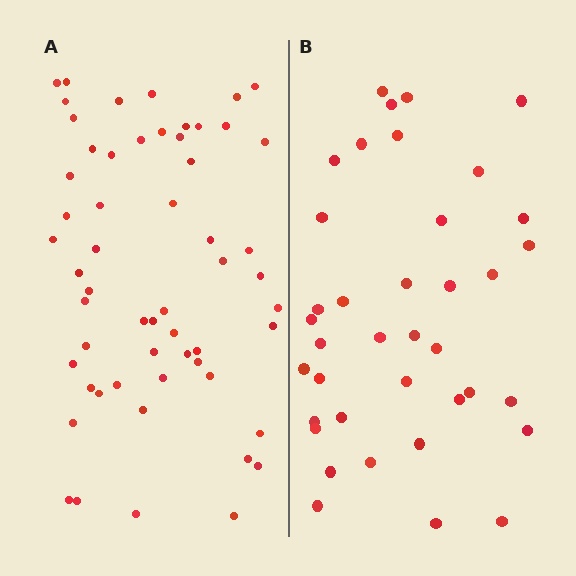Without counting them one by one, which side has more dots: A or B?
Region A (the left region) has more dots.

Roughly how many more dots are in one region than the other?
Region A has approximately 20 more dots than region B.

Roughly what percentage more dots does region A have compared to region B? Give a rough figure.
About 50% more.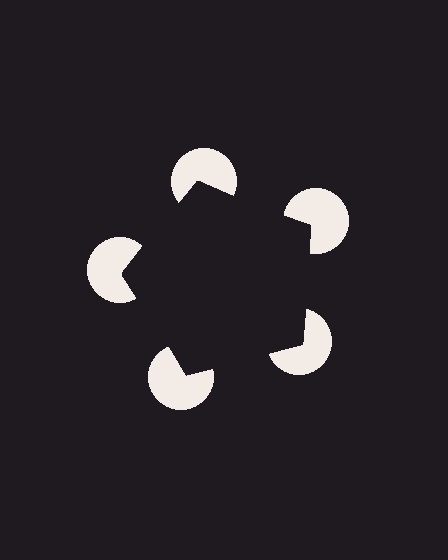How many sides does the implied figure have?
5 sides.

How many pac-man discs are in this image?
There are 5 — one at each vertex of the illusory pentagon.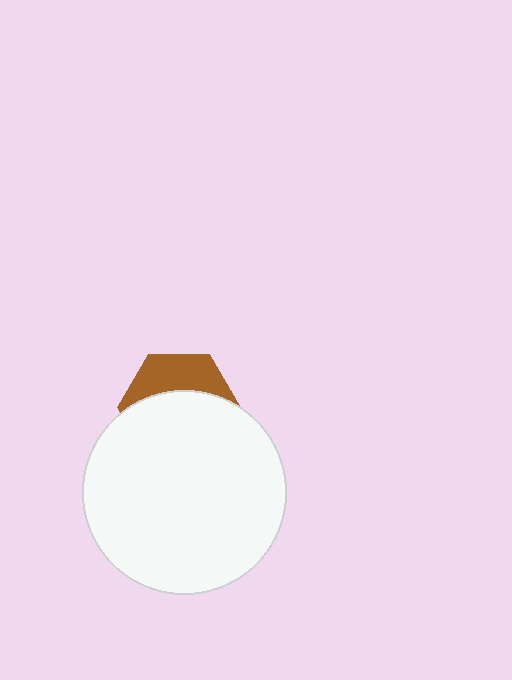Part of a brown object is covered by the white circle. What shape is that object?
It is a hexagon.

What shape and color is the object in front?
The object in front is a white circle.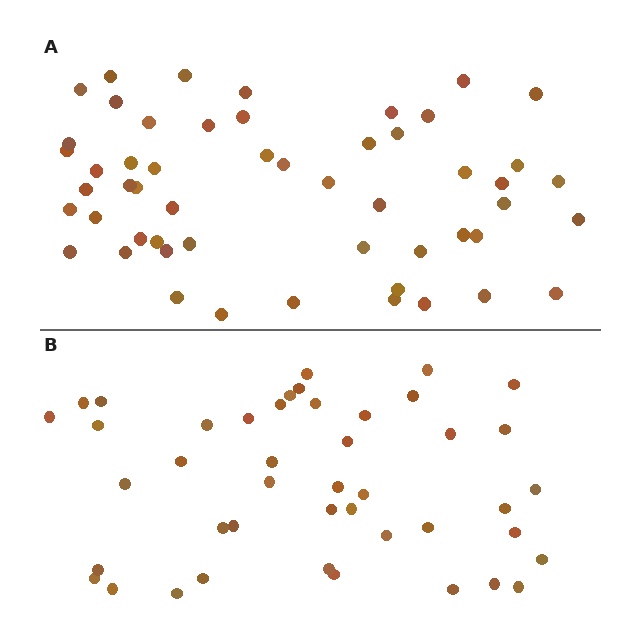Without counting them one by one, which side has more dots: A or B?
Region A (the top region) has more dots.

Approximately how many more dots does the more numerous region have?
Region A has roughly 8 or so more dots than region B.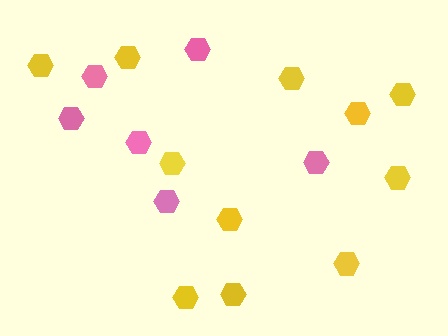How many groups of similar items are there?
There are 2 groups: one group of pink hexagons (6) and one group of yellow hexagons (11).